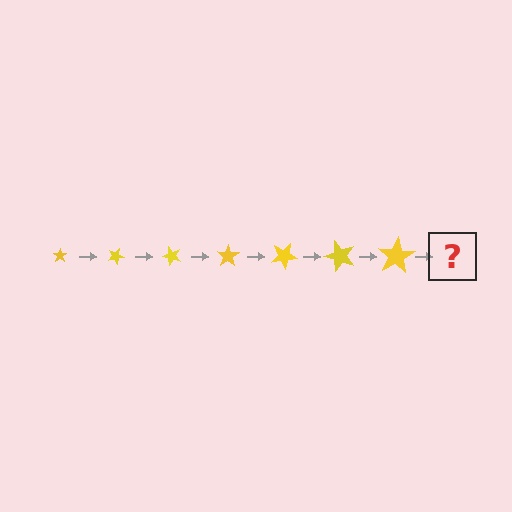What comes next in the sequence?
The next element should be a star, larger than the previous one and rotated 175 degrees from the start.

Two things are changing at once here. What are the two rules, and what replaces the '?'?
The two rules are that the star grows larger each step and it rotates 25 degrees each step. The '?' should be a star, larger than the previous one and rotated 175 degrees from the start.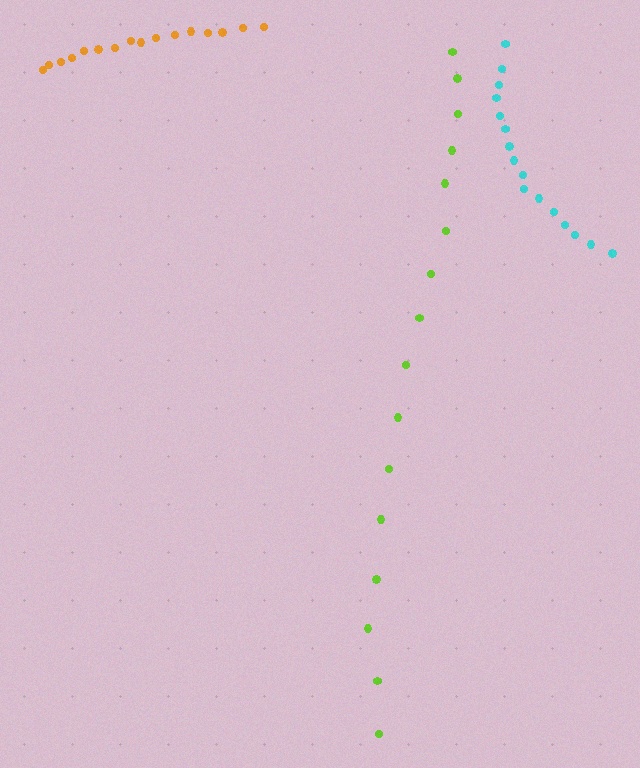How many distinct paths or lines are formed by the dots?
There are 3 distinct paths.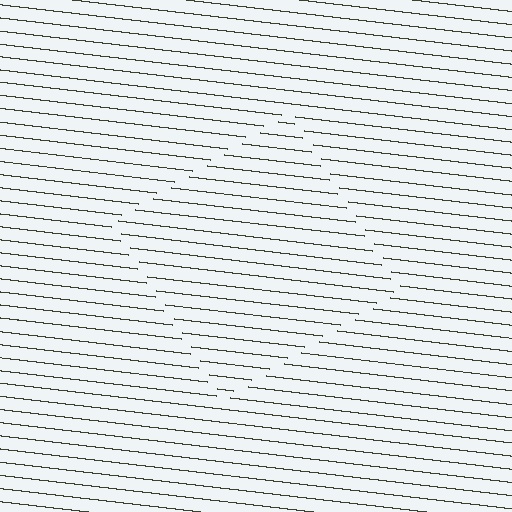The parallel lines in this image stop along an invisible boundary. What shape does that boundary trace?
An illusory square. The interior of the shape contains the same grating, shifted by half a period — the contour is defined by the phase discontinuity where line-ends from the inner and outer gratings abut.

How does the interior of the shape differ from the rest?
The interior of the shape contains the same grating, shifted by half a period — the contour is defined by the phase discontinuity where line-ends from the inner and outer gratings abut.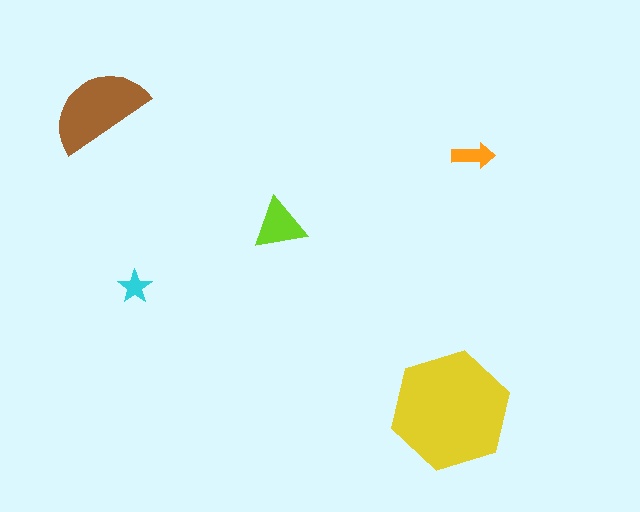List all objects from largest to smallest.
The yellow hexagon, the brown semicircle, the lime triangle, the orange arrow, the cyan star.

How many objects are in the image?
There are 5 objects in the image.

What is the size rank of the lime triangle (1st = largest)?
3rd.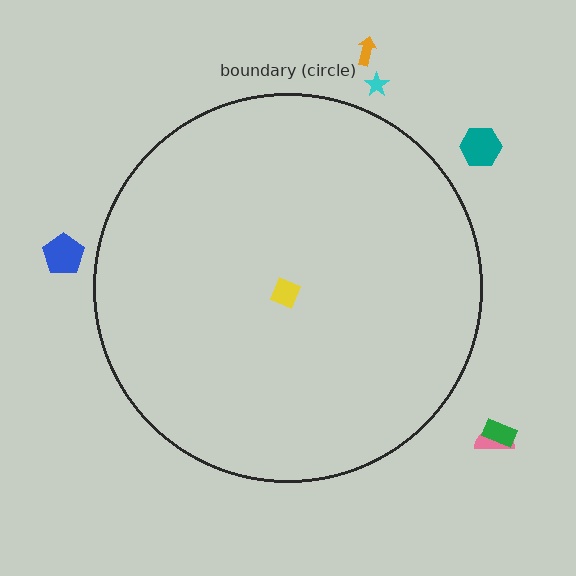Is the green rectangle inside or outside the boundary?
Outside.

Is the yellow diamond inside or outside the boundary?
Inside.